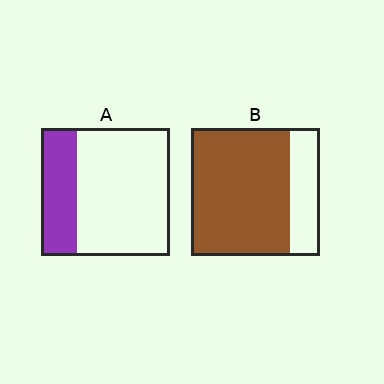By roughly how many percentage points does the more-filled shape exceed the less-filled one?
By roughly 50 percentage points (B over A).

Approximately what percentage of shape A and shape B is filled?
A is approximately 30% and B is approximately 75%.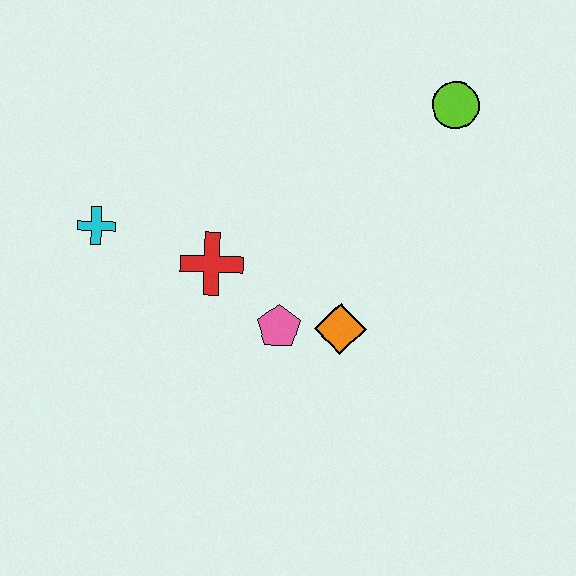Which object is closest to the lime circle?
The orange diamond is closest to the lime circle.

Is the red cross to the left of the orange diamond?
Yes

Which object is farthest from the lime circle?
The cyan cross is farthest from the lime circle.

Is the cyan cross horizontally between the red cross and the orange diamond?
No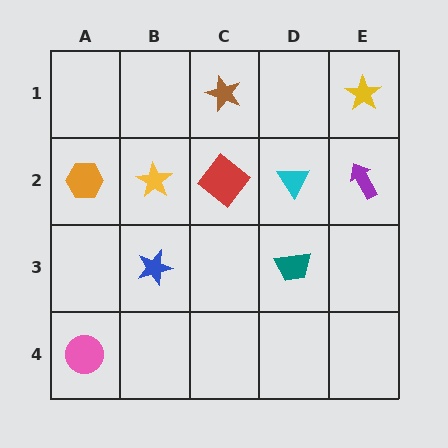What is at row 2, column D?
A cyan triangle.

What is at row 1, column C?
A brown star.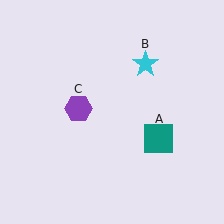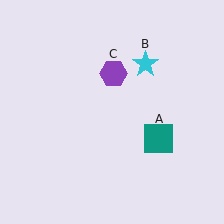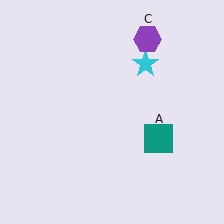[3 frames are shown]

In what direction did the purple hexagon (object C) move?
The purple hexagon (object C) moved up and to the right.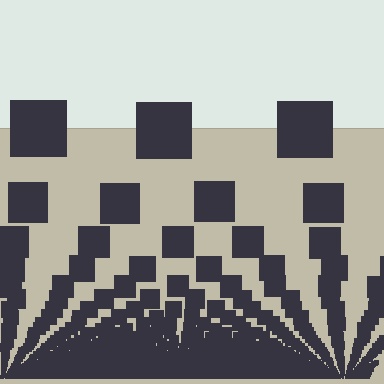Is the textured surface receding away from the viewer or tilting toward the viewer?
The surface appears to tilt toward the viewer. Texture elements get larger and sparser toward the top.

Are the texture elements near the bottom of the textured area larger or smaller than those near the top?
Smaller. The gradient is inverted — elements near the bottom are smaller and denser.